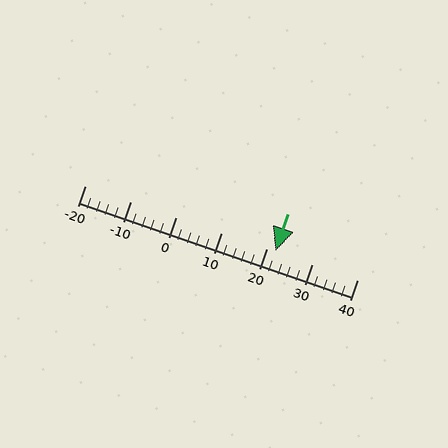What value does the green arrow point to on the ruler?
The green arrow points to approximately 22.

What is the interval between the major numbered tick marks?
The major tick marks are spaced 10 units apart.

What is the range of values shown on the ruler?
The ruler shows values from -20 to 40.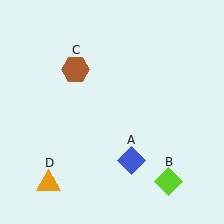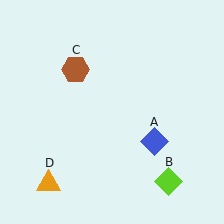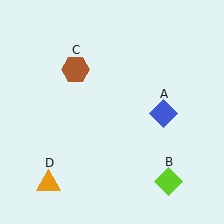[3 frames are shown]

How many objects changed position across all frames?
1 object changed position: blue diamond (object A).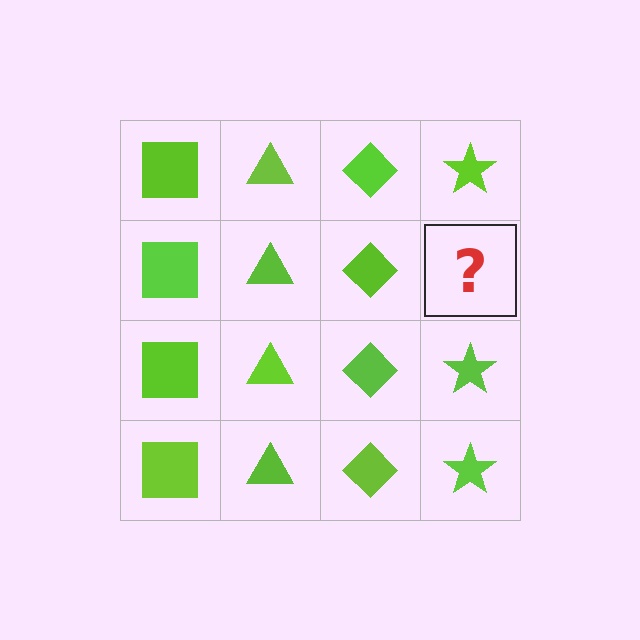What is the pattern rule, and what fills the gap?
The rule is that each column has a consistent shape. The gap should be filled with a lime star.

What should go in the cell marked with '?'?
The missing cell should contain a lime star.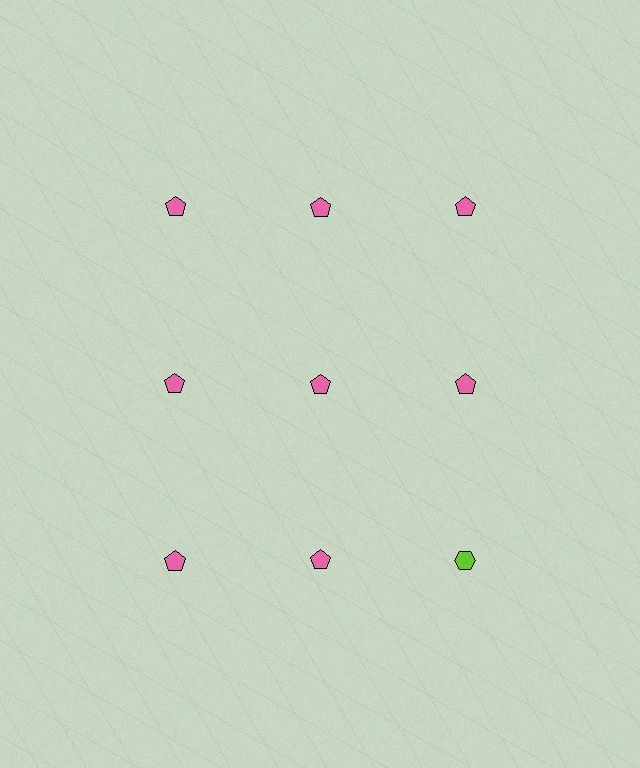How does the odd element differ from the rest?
It differs in both color (lime instead of pink) and shape (hexagon instead of pentagon).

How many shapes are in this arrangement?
There are 9 shapes arranged in a grid pattern.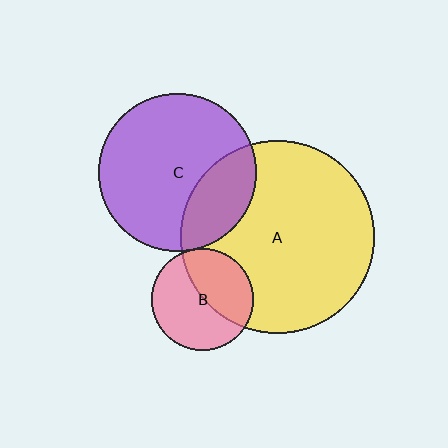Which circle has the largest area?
Circle A (yellow).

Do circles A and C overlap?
Yes.